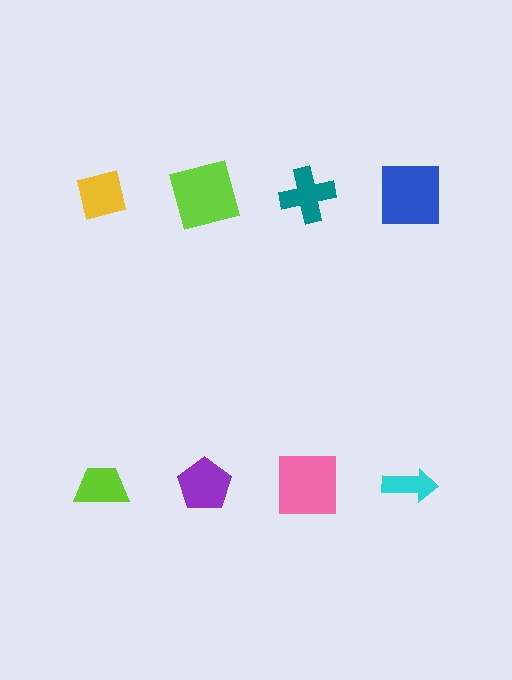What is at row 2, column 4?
A cyan arrow.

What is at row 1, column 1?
A yellow square.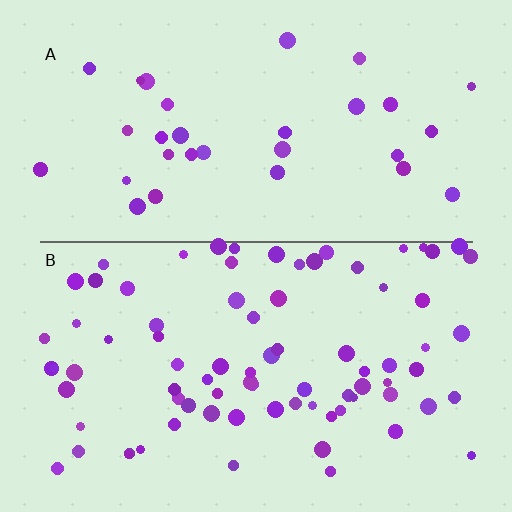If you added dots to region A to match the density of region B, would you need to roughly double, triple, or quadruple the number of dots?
Approximately triple.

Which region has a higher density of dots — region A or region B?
B (the bottom).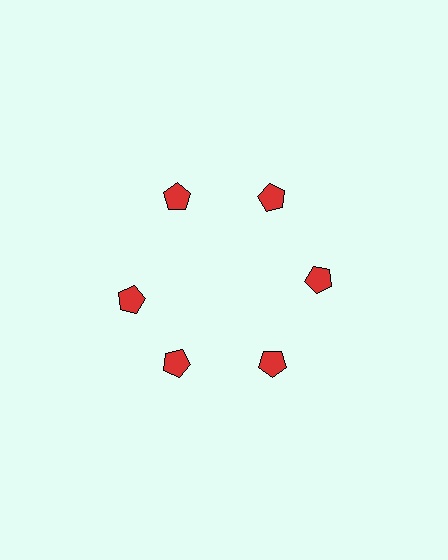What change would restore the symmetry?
The symmetry would be restored by rotating it back into even spacing with its neighbors so that all 6 pentagons sit at equal angles and equal distance from the center.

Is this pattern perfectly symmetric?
No. The 6 red pentagons are arranged in a ring, but one element near the 9 o'clock position is rotated out of alignment along the ring, breaking the 6-fold rotational symmetry.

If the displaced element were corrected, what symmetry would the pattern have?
It would have 6-fold rotational symmetry — the pattern would map onto itself every 60 degrees.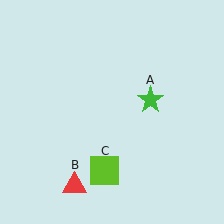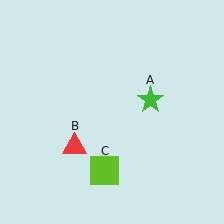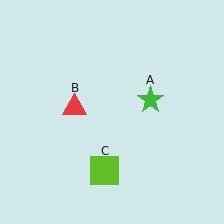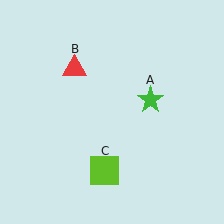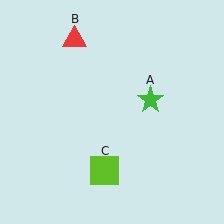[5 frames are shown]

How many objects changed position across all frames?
1 object changed position: red triangle (object B).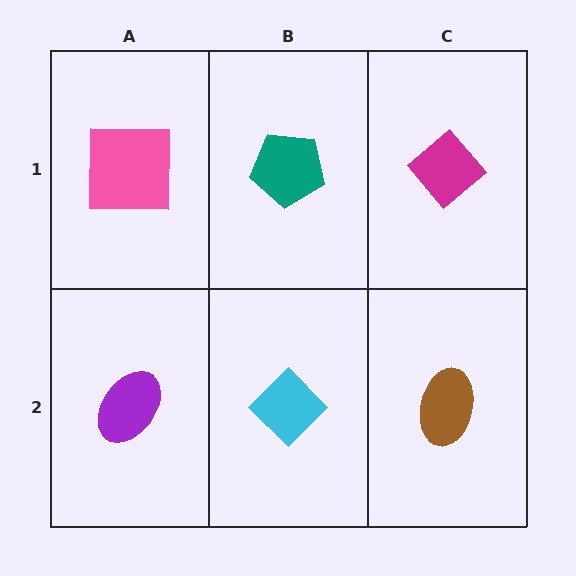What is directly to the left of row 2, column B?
A purple ellipse.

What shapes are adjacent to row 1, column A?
A purple ellipse (row 2, column A), a teal pentagon (row 1, column B).